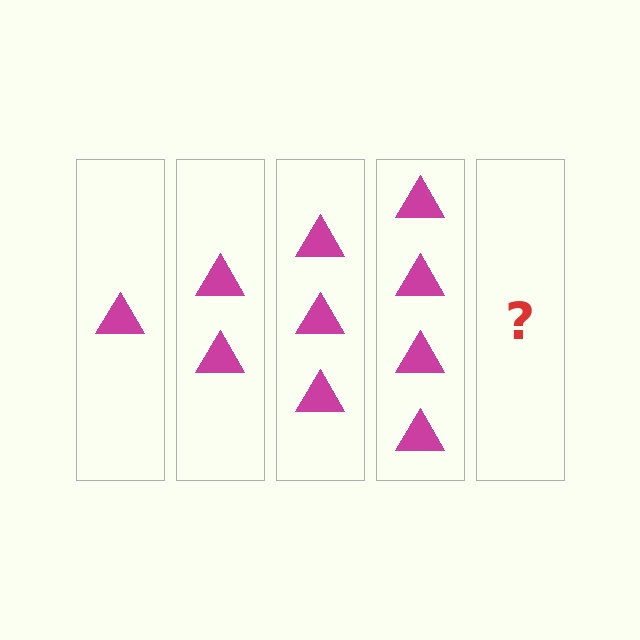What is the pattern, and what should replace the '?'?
The pattern is that each step adds one more triangle. The '?' should be 5 triangles.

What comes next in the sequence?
The next element should be 5 triangles.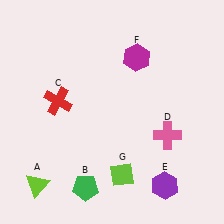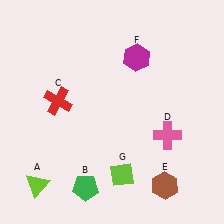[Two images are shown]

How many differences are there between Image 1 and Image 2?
There is 1 difference between the two images.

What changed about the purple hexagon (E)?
In Image 1, E is purple. In Image 2, it changed to brown.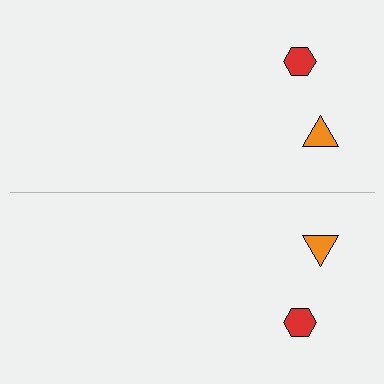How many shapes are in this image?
There are 4 shapes in this image.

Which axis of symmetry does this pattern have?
The pattern has a horizontal axis of symmetry running through the center of the image.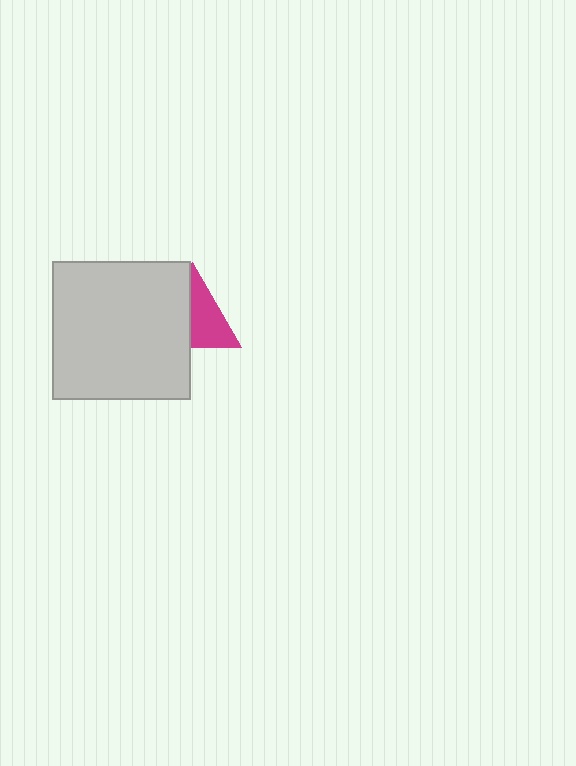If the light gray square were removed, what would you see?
You would see the complete magenta triangle.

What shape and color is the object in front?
The object in front is a light gray square.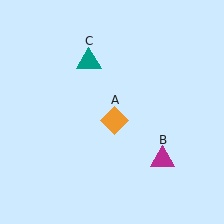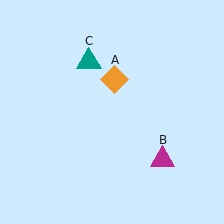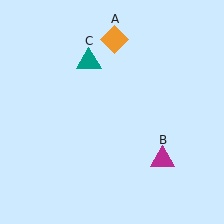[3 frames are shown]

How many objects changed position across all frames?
1 object changed position: orange diamond (object A).